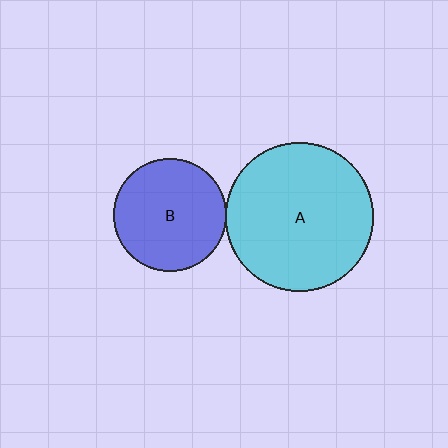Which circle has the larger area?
Circle A (cyan).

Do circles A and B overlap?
Yes.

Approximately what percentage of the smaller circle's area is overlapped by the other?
Approximately 5%.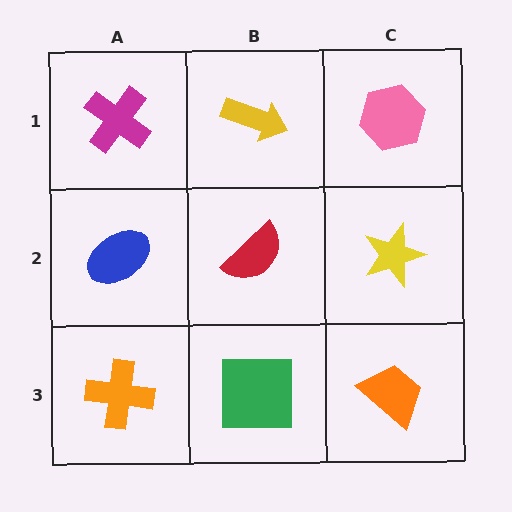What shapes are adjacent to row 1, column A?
A blue ellipse (row 2, column A), a yellow arrow (row 1, column B).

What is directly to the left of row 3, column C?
A green square.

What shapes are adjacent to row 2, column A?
A magenta cross (row 1, column A), an orange cross (row 3, column A), a red semicircle (row 2, column B).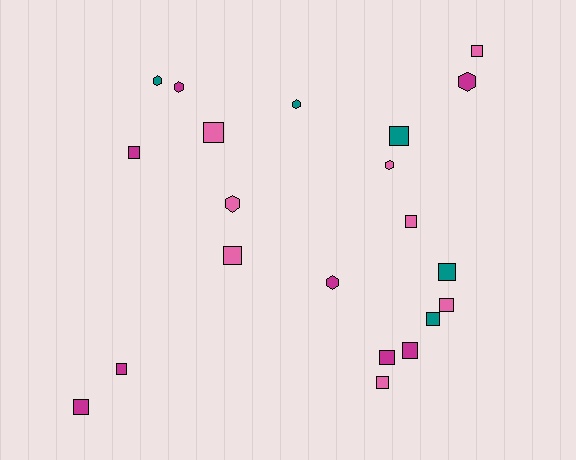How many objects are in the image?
There are 21 objects.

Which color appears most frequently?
Magenta, with 8 objects.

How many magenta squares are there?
There are 5 magenta squares.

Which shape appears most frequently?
Square, with 14 objects.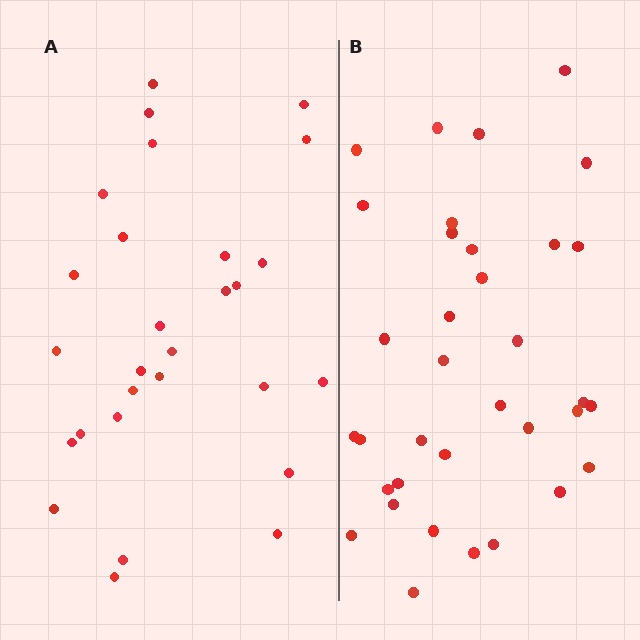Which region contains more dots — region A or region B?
Region B (the right region) has more dots.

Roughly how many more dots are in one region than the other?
Region B has roughly 8 or so more dots than region A.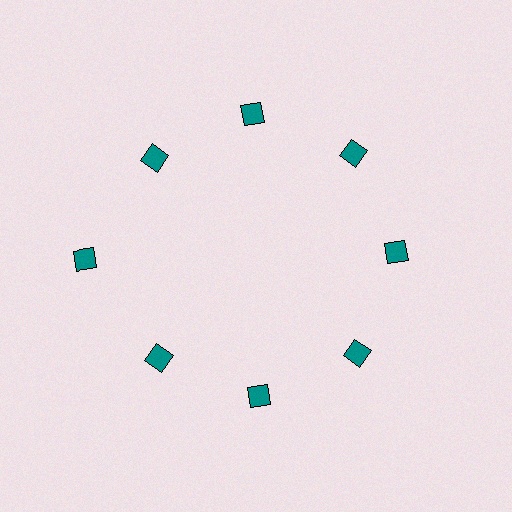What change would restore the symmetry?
The symmetry would be restored by moving it inward, back onto the ring so that all 8 squares sit at equal angles and equal distance from the center.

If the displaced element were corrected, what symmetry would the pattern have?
It would have 8-fold rotational symmetry — the pattern would map onto itself every 45 degrees.